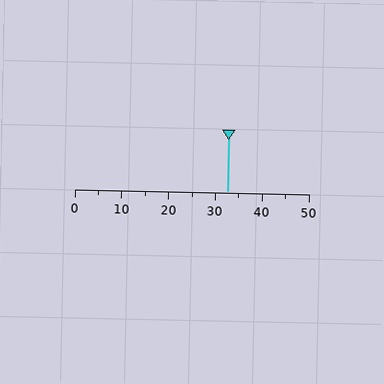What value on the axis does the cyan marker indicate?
The marker indicates approximately 32.5.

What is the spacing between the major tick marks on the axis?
The major ticks are spaced 10 apart.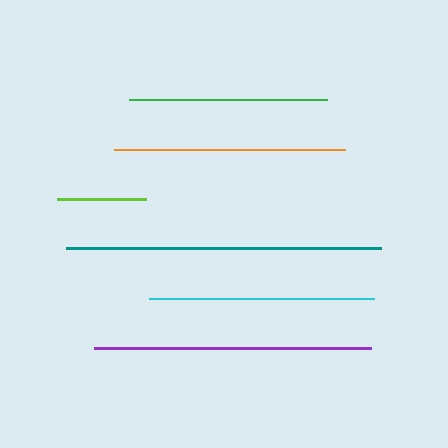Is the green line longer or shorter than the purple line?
The purple line is longer than the green line.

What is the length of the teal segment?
The teal segment is approximately 316 pixels long.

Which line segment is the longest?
The teal line is the longest at approximately 316 pixels.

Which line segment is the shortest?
The lime line is the shortest at approximately 89 pixels.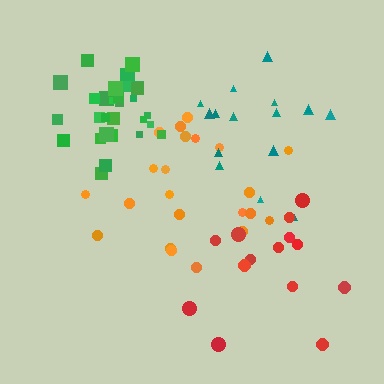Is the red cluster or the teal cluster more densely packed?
Teal.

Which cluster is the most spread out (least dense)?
Red.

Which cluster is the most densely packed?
Green.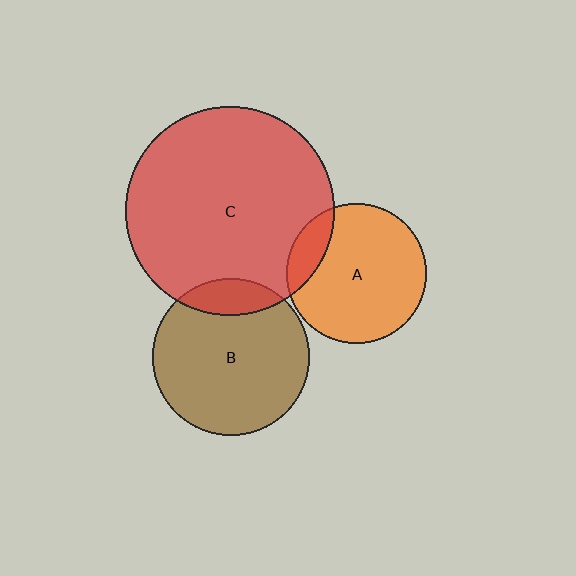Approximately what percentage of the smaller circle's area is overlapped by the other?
Approximately 15%.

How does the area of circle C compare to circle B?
Approximately 1.8 times.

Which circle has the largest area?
Circle C (red).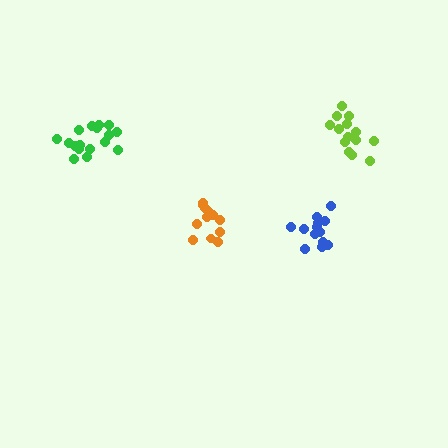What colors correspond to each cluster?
The clusters are colored: orange, green, blue, lime.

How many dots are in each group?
Group 1: 12 dots, Group 2: 17 dots, Group 3: 14 dots, Group 4: 14 dots (57 total).